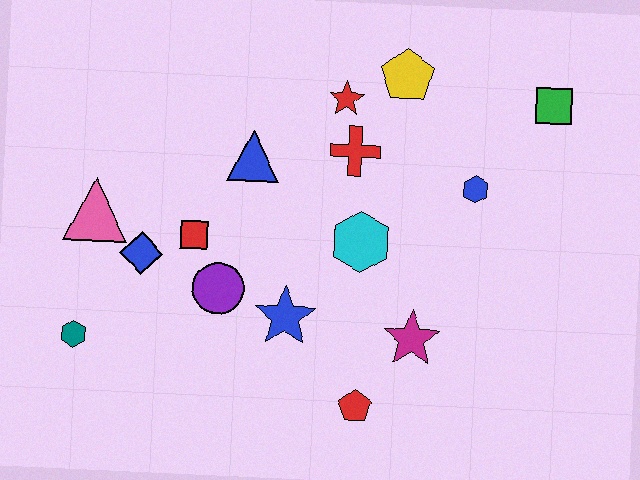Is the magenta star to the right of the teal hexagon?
Yes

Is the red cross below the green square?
Yes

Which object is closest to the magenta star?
The red pentagon is closest to the magenta star.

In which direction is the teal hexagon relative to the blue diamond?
The teal hexagon is below the blue diamond.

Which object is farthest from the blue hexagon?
The teal hexagon is farthest from the blue hexagon.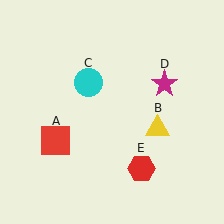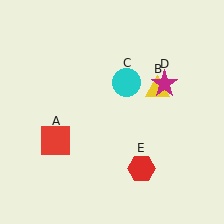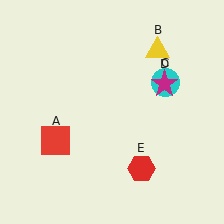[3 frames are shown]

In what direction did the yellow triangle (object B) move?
The yellow triangle (object B) moved up.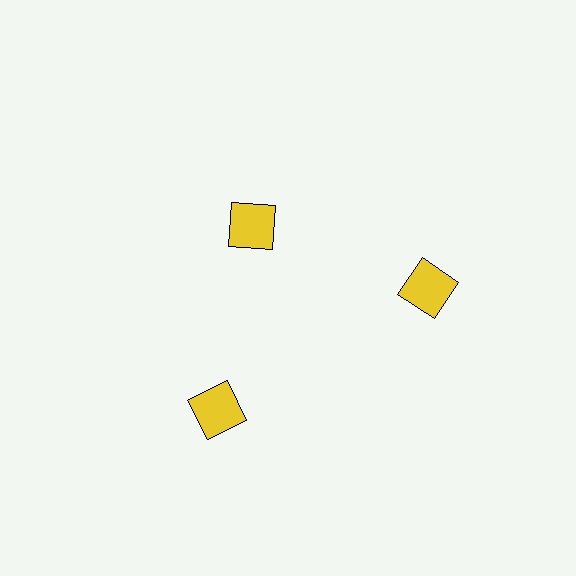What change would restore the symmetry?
The symmetry would be restored by moving it outward, back onto the ring so that all 3 squares sit at equal angles and equal distance from the center.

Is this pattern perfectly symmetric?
No. The 3 yellow squares are arranged in a ring, but one element near the 11 o'clock position is pulled inward toward the center, breaking the 3-fold rotational symmetry.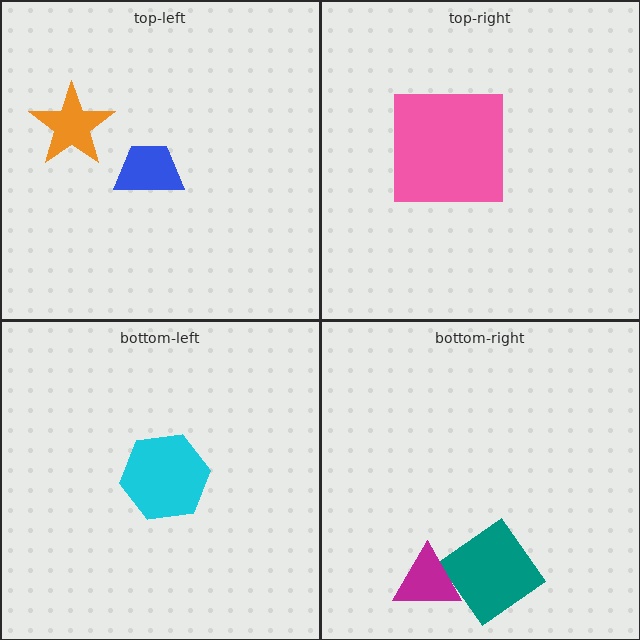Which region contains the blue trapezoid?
The top-left region.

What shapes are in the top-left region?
The orange star, the blue trapezoid.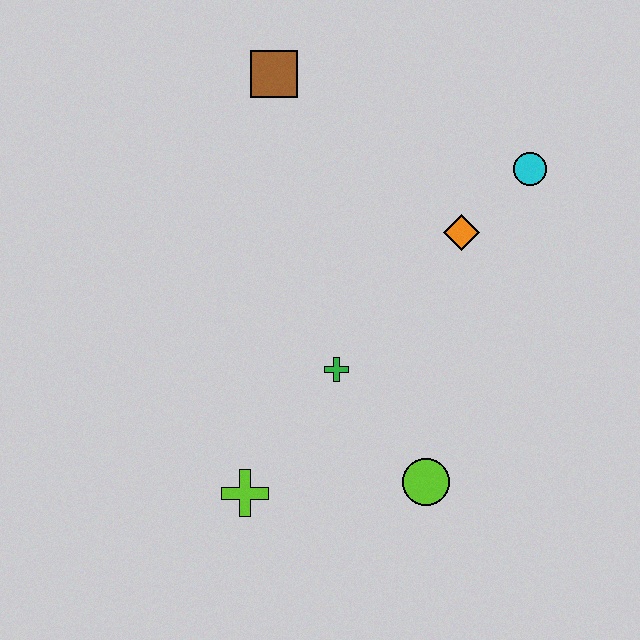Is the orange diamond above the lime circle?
Yes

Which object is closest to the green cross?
The lime circle is closest to the green cross.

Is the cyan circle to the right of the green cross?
Yes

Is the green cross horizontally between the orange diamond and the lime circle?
No